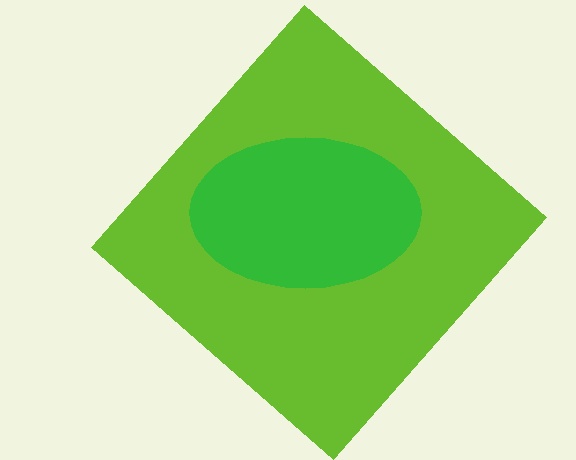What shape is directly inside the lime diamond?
The green ellipse.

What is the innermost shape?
The green ellipse.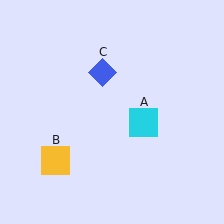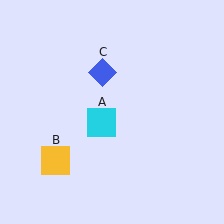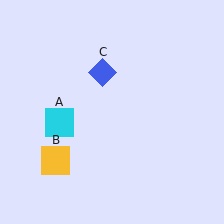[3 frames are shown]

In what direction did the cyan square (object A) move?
The cyan square (object A) moved left.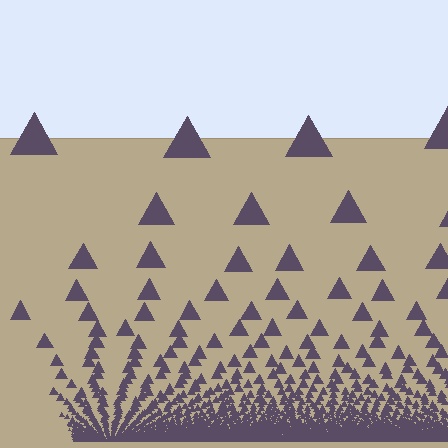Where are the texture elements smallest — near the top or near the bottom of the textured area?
Near the bottom.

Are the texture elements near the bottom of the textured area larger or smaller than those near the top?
Smaller. The gradient is inverted — elements near the bottom are smaller and denser.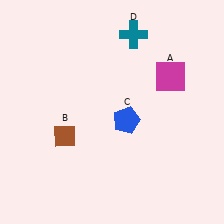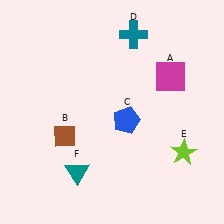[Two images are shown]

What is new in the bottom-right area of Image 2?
A lime star (E) was added in the bottom-right area of Image 2.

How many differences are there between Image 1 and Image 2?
There are 2 differences between the two images.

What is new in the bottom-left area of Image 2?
A teal triangle (F) was added in the bottom-left area of Image 2.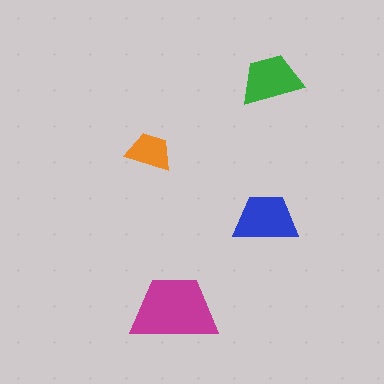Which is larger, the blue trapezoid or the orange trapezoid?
The blue one.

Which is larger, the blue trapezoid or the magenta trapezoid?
The magenta one.